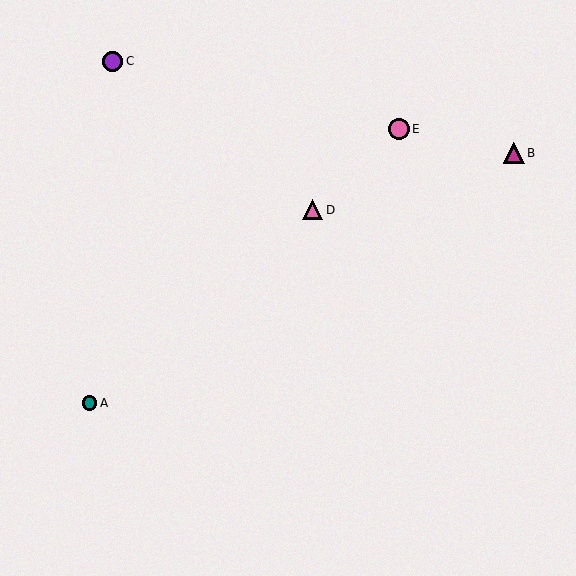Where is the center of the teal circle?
The center of the teal circle is at (90, 403).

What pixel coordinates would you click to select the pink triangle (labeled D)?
Click at (312, 210) to select the pink triangle D.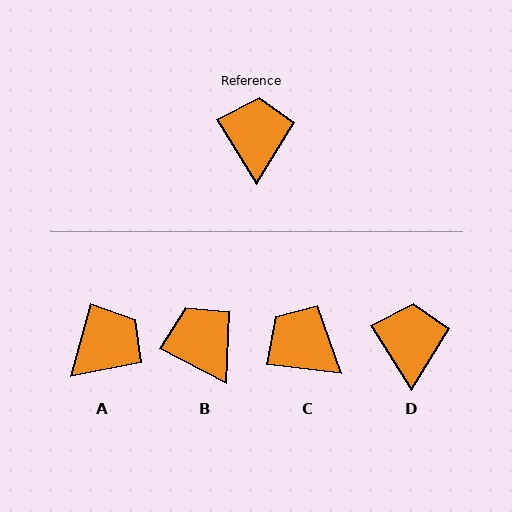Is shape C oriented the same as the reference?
No, it is off by about 51 degrees.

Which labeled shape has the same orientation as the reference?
D.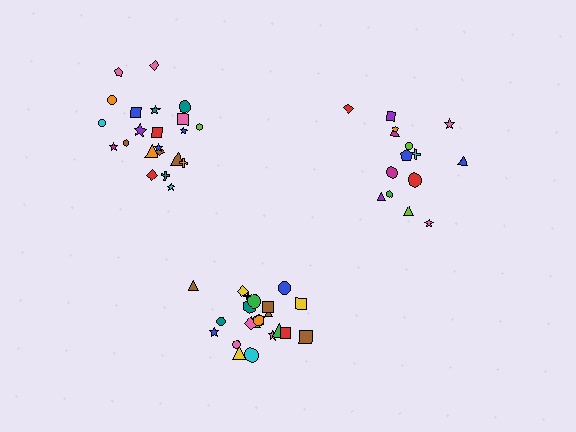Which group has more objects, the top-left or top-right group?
The top-left group.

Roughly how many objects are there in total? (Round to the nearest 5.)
Roughly 60 objects in total.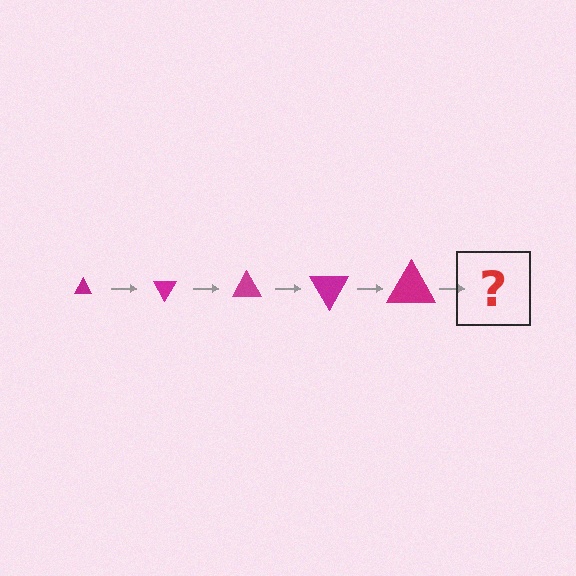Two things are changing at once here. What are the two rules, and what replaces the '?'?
The two rules are that the triangle grows larger each step and it rotates 60 degrees each step. The '?' should be a triangle, larger than the previous one and rotated 300 degrees from the start.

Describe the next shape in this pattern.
It should be a triangle, larger than the previous one and rotated 300 degrees from the start.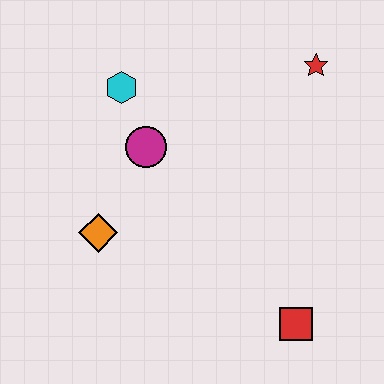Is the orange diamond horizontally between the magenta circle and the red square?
No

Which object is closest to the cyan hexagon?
The magenta circle is closest to the cyan hexagon.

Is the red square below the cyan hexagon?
Yes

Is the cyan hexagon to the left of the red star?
Yes